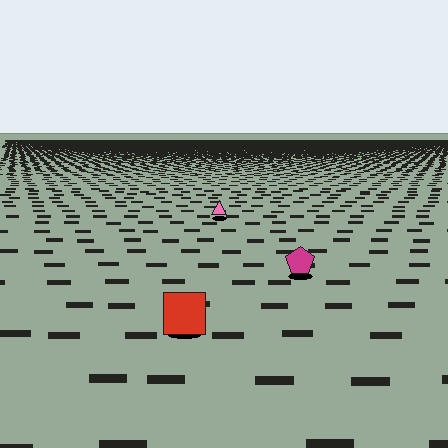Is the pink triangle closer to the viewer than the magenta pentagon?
No. The magenta pentagon is closer — you can tell from the texture gradient: the ground texture is coarser near it.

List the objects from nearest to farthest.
From nearest to farthest: the red square, the magenta pentagon, the pink triangle.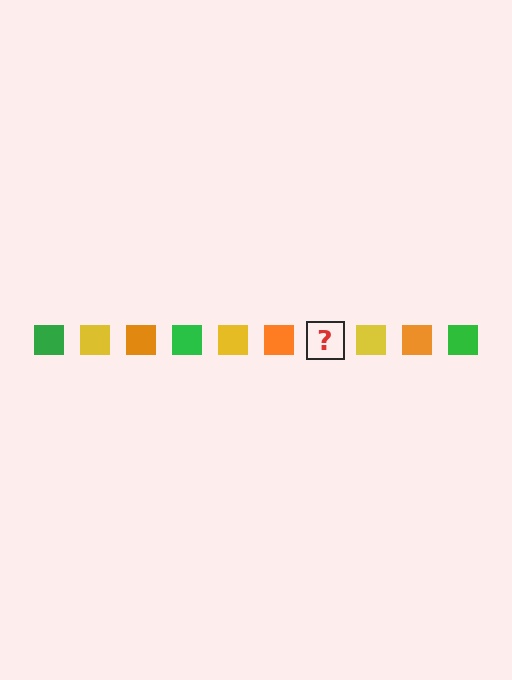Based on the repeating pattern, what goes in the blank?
The blank should be a green square.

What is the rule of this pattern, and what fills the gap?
The rule is that the pattern cycles through green, yellow, orange squares. The gap should be filled with a green square.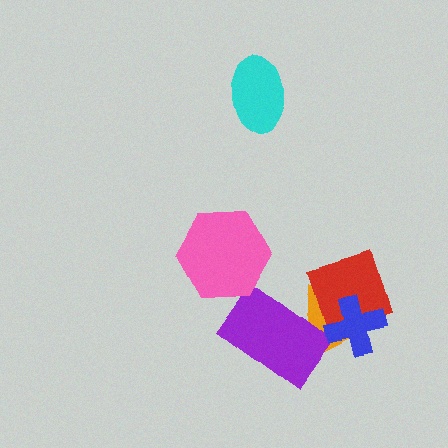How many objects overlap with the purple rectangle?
2 objects overlap with the purple rectangle.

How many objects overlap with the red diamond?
3 objects overlap with the red diamond.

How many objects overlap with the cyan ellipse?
0 objects overlap with the cyan ellipse.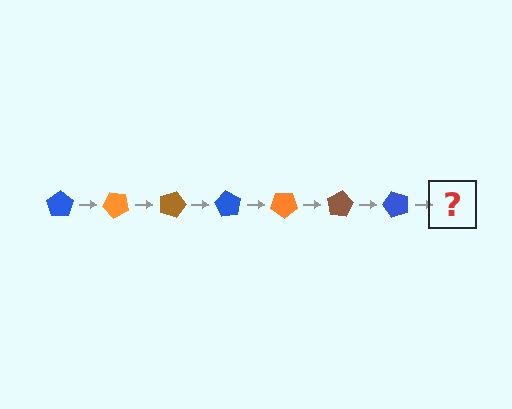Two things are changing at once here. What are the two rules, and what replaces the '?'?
The two rules are that it rotates 45 degrees each step and the color cycles through blue, orange, and brown. The '?' should be an orange pentagon, rotated 315 degrees from the start.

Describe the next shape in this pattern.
It should be an orange pentagon, rotated 315 degrees from the start.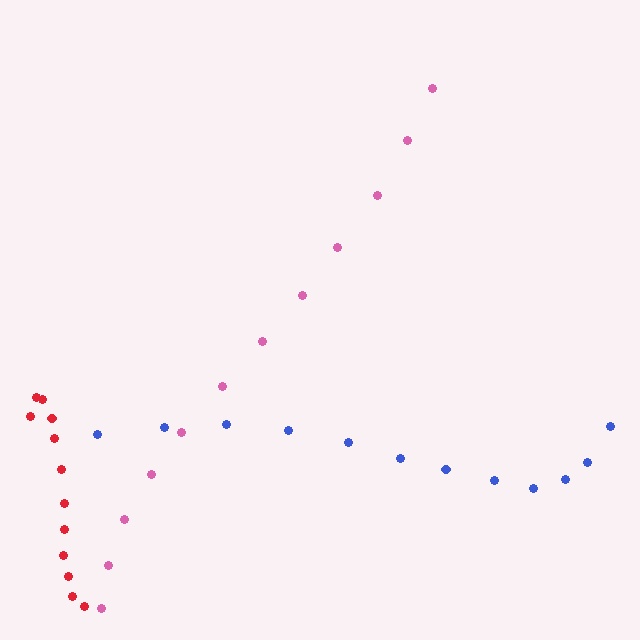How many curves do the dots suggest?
There are 3 distinct paths.